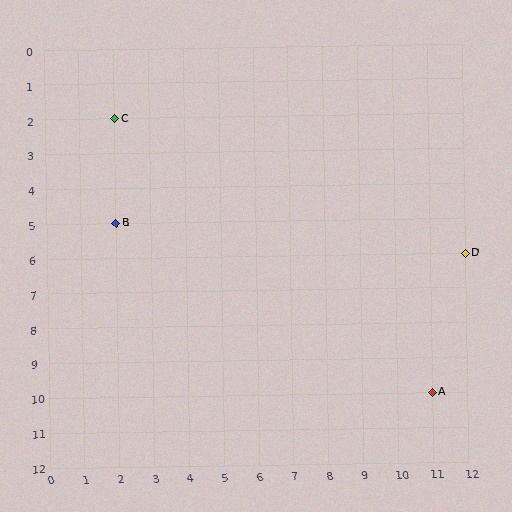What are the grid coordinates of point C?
Point C is at grid coordinates (2, 2).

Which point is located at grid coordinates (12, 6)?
Point D is at (12, 6).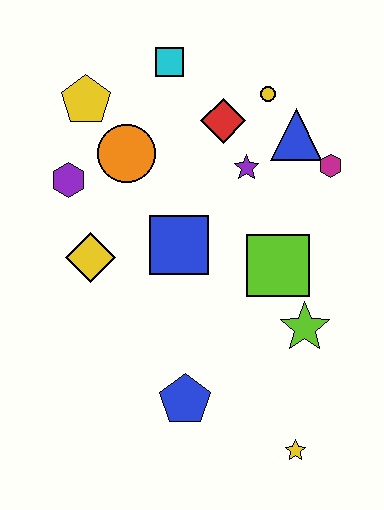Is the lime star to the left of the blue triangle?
No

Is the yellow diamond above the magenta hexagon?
No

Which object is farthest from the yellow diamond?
The yellow star is farthest from the yellow diamond.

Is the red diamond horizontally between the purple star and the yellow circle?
No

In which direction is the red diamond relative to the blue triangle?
The red diamond is to the left of the blue triangle.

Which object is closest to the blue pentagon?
The yellow star is closest to the blue pentagon.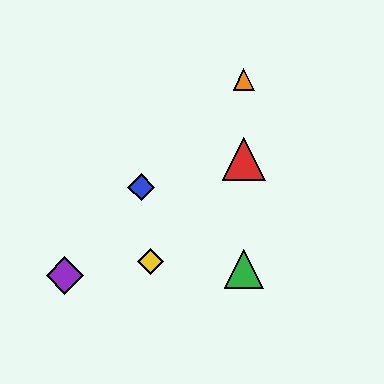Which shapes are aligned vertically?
The red triangle, the green triangle, the orange triangle are aligned vertically.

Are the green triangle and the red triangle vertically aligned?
Yes, both are at x≈244.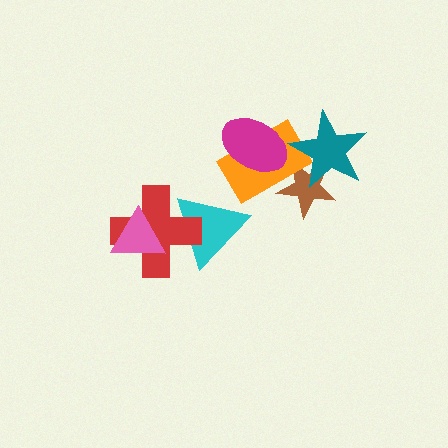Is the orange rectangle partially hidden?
Yes, it is partially covered by another shape.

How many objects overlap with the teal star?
2 objects overlap with the teal star.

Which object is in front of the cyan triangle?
The red cross is in front of the cyan triangle.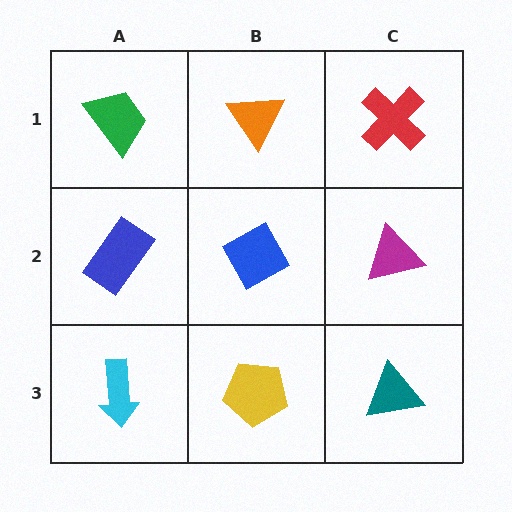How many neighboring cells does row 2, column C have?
3.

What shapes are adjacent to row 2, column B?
An orange triangle (row 1, column B), a yellow pentagon (row 3, column B), a blue rectangle (row 2, column A), a magenta triangle (row 2, column C).